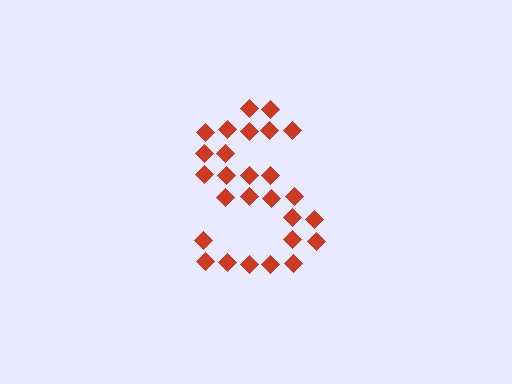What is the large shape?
The large shape is the letter S.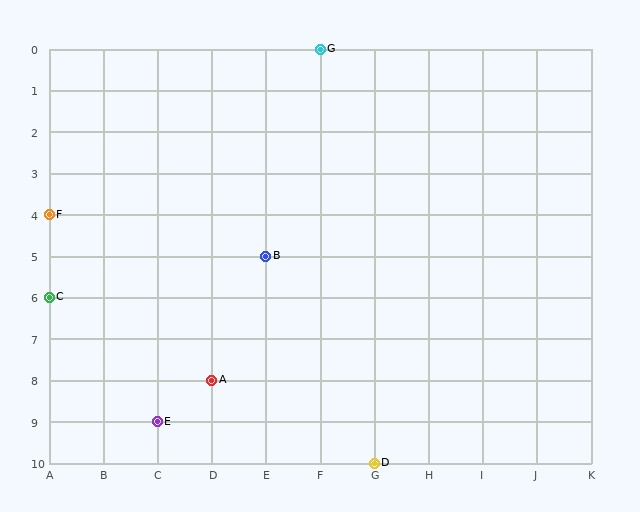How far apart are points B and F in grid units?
Points B and F are 4 columns and 1 row apart (about 4.1 grid units diagonally).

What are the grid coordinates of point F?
Point F is at grid coordinates (A, 4).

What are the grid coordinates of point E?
Point E is at grid coordinates (C, 9).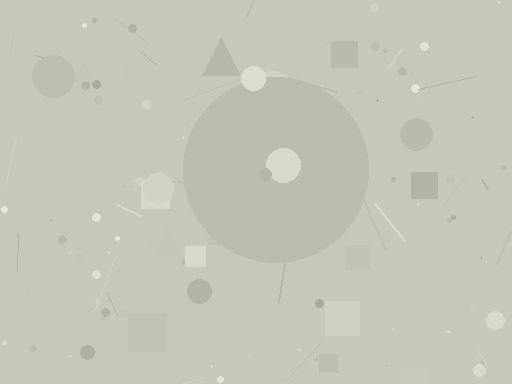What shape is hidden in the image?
A circle is hidden in the image.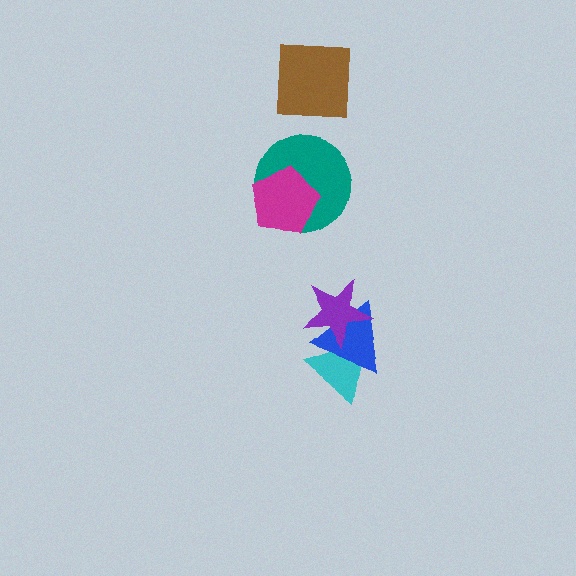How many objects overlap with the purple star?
2 objects overlap with the purple star.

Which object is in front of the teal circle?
The magenta pentagon is in front of the teal circle.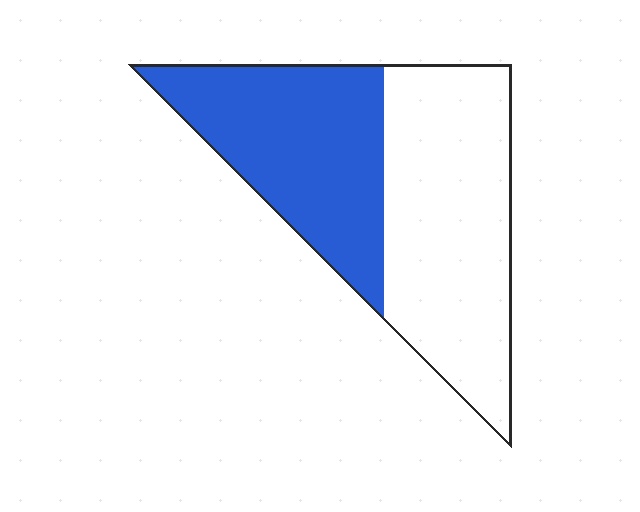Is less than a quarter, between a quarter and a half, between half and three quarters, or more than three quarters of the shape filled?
Between a quarter and a half.